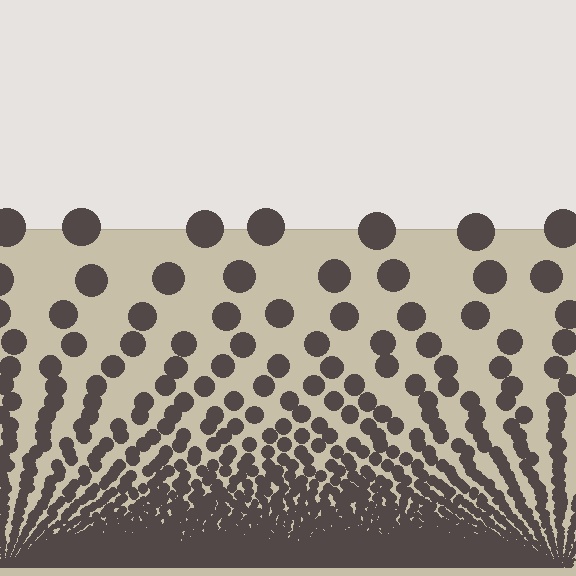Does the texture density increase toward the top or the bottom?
Density increases toward the bottom.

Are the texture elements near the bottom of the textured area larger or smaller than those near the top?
Smaller. The gradient is inverted — elements near the bottom are smaller and denser.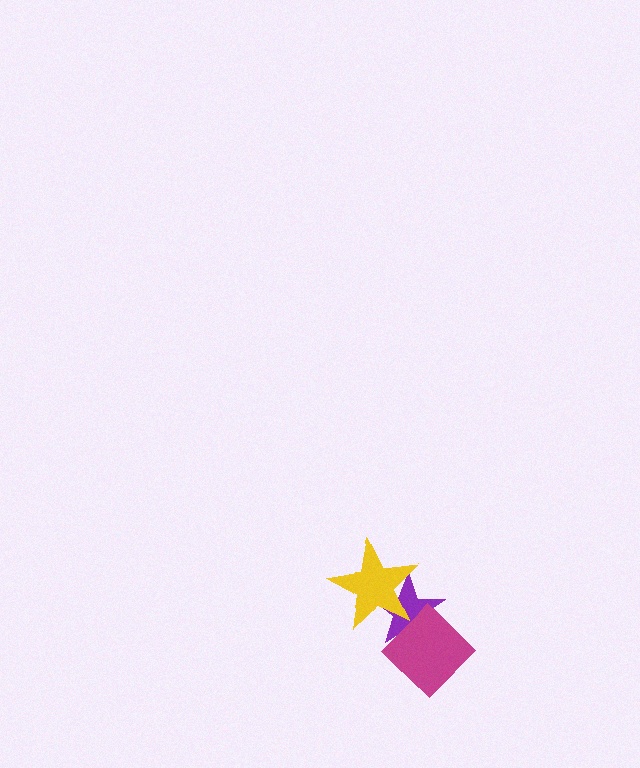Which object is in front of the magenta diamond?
The yellow star is in front of the magenta diamond.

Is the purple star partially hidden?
Yes, it is partially covered by another shape.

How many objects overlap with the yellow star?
2 objects overlap with the yellow star.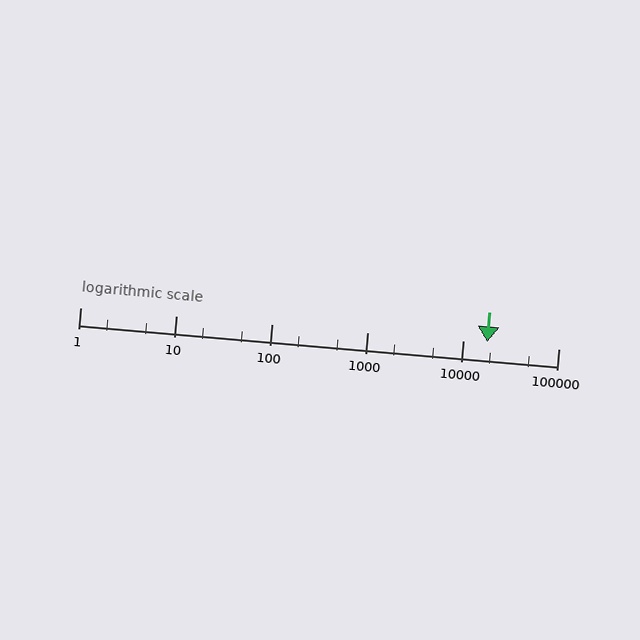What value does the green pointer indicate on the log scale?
The pointer indicates approximately 18000.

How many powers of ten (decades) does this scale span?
The scale spans 5 decades, from 1 to 100000.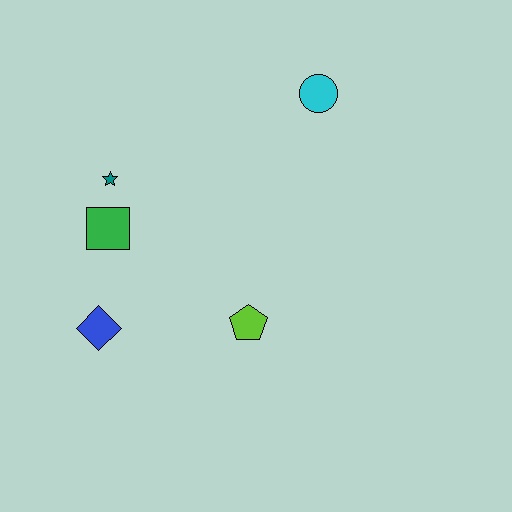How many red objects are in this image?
There are no red objects.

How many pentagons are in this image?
There is 1 pentagon.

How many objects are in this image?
There are 5 objects.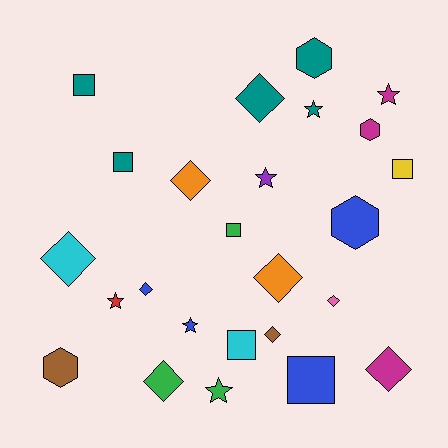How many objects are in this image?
There are 25 objects.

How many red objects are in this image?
There is 1 red object.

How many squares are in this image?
There are 6 squares.